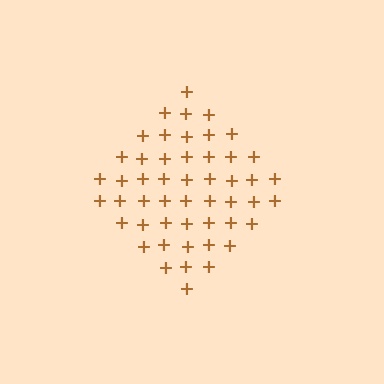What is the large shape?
The large shape is a diamond.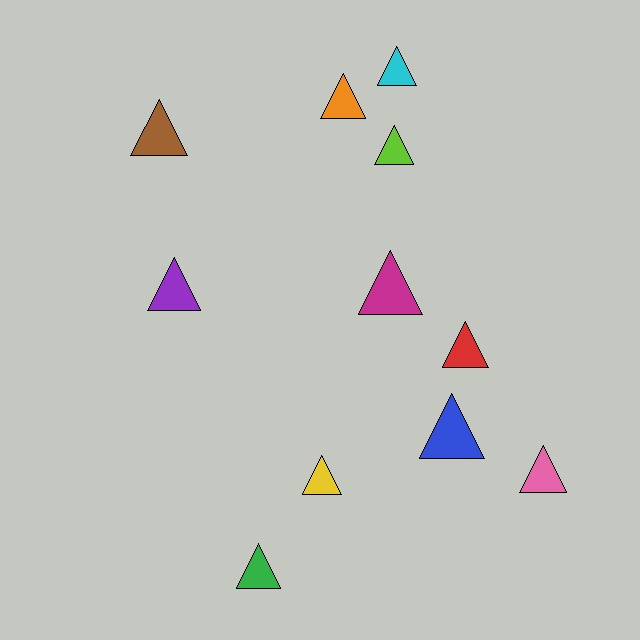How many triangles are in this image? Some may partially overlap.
There are 11 triangles.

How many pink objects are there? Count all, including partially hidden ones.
There is 1 pink object.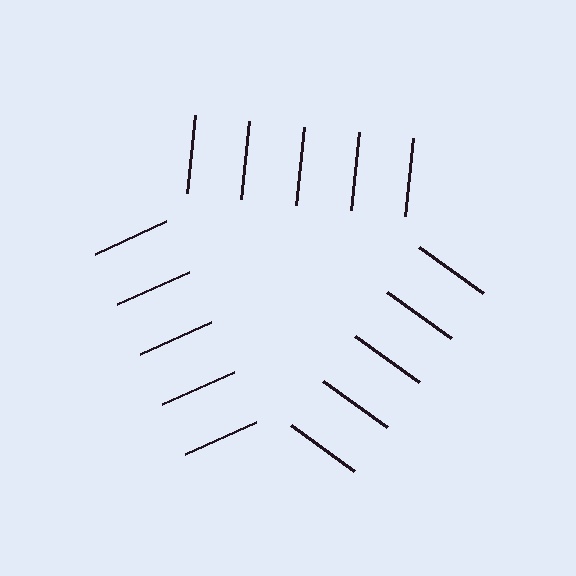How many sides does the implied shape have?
3 sides — the line-ends trace a triangle.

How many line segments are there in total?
15 — 5 along each of the 3 edges.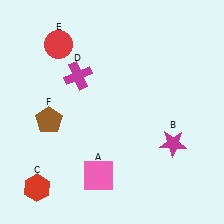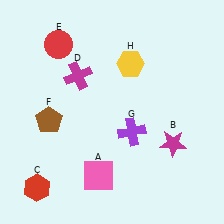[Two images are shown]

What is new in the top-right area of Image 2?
A yellow hexagon (H) was added in the top-right area of Image 2.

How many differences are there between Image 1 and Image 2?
There are 2 differences between the two images.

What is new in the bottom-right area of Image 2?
A purple cross (G) was added in the bottom-right area of Image 2.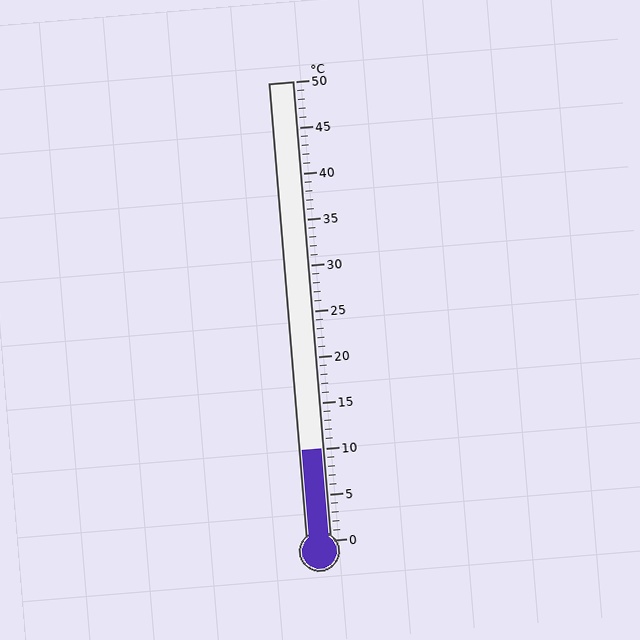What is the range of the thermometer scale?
The thermometer scale ranges from 0°C to 50°C.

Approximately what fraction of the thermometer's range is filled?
The thermometer is filled to approximately 20% of its range.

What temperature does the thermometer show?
The thermometer shows approximately 10°C.